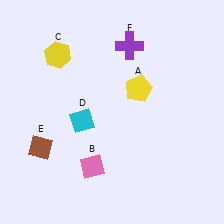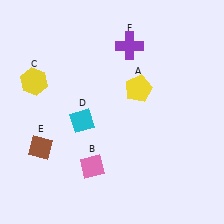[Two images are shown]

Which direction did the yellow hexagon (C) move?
The yellow hexagon (C) moved down.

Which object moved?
The yellow hexagon (C) moved down.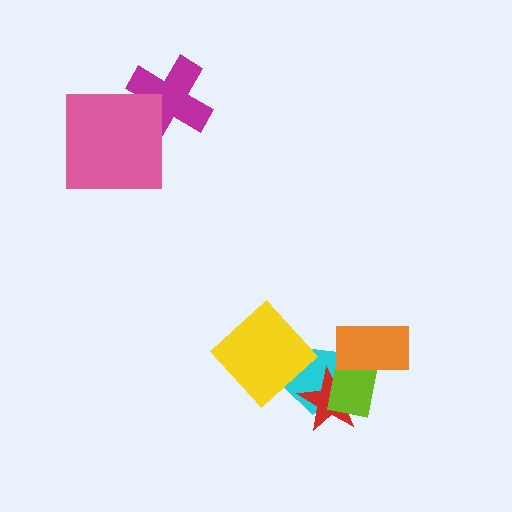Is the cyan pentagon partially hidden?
Yes, it is partially covered by another shape.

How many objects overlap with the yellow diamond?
1 object overlaps with the yellow diamond.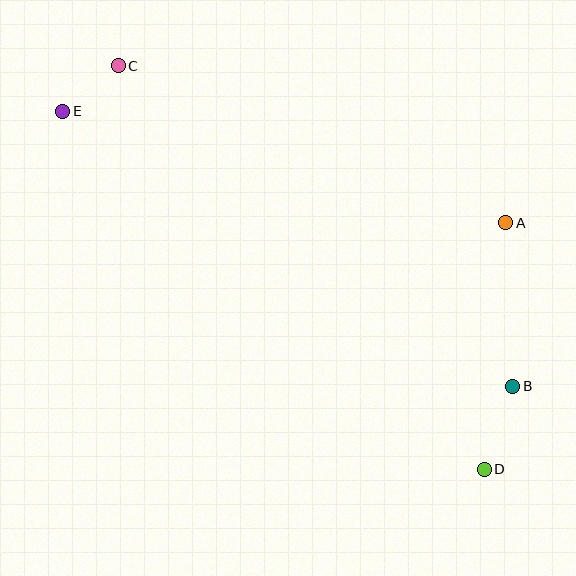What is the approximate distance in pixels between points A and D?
The distance between A and D is approximately 248 pixels.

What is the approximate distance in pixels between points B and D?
The distance between B and D is approximately 88 pixels.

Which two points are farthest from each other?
Points D and E are farthest from each other.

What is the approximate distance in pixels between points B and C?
The distance between B and C is approximately 508 pixels.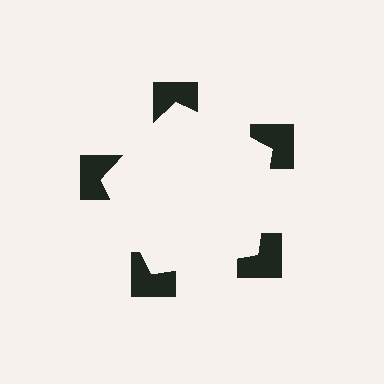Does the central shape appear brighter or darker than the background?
It typically appears slightly brighter than the background, even though no actual brightness change is drawn.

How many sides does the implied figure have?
5 sides.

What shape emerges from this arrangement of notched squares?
An illusory pentagon — its edges are inferred from the aligned wedge cuts in the notched squares, not physically drawn.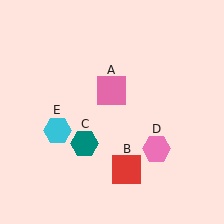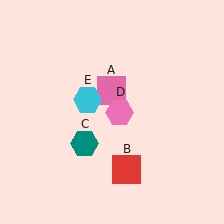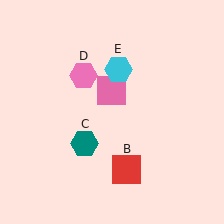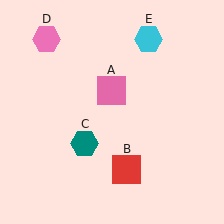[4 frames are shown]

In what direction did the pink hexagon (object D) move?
The pink hexagon (object D) moved up and to the left.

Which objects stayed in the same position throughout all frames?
Pink square (object A) and red square (object B) and teal hexagon (object C) remained stationary.